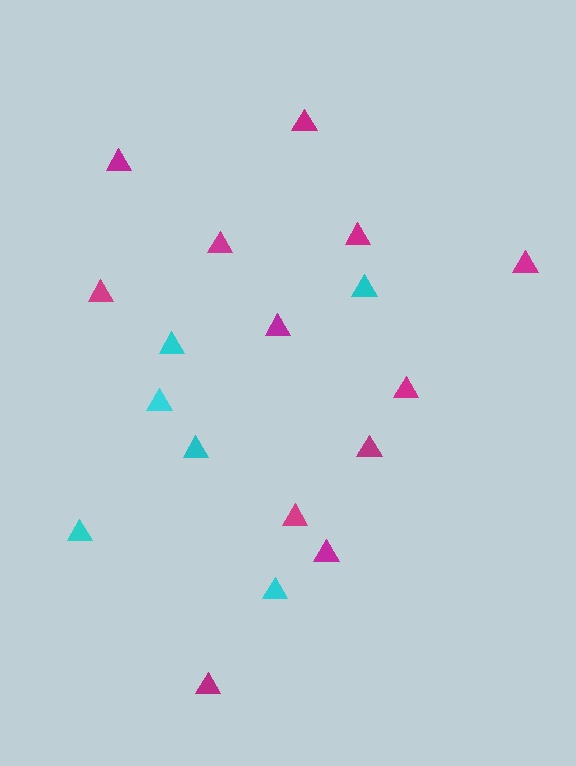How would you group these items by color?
There are 2 groups: one group of magenta triangles (12) and one group of cyan triangles (6).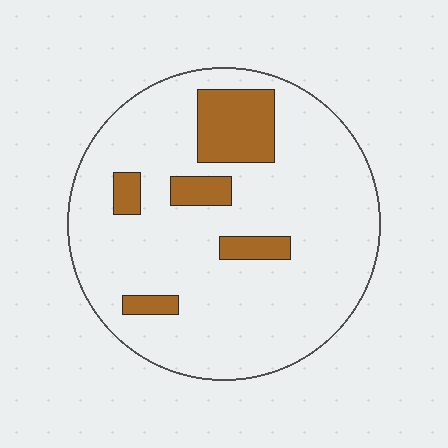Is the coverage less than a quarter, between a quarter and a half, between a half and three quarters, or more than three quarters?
Less than a quarter.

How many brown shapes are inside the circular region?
5.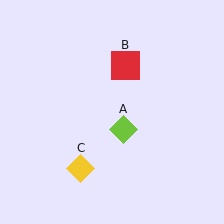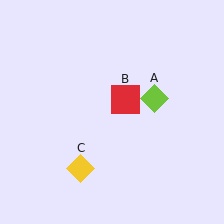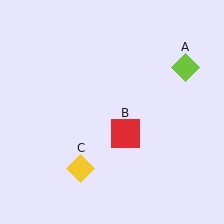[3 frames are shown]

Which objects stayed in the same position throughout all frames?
Yellow diamond (object C) remained stationary.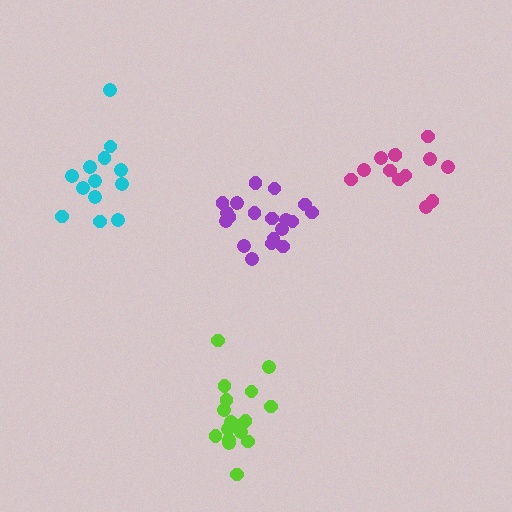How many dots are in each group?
Group 1: 19 dots, Group 2: 17 dots, Group 3: 13 dots, Group 4: 13 dots (62 total).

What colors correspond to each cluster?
The clusters are colored: purple, lime, magenta, cyan.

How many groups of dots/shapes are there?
There are 4 groups.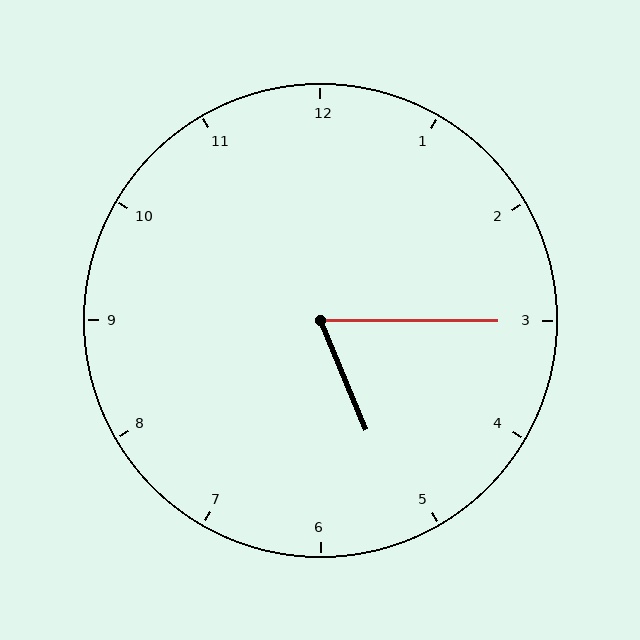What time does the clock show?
5:15.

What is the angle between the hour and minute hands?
Approximately 68 degrees.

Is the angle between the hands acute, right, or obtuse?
It is acute.